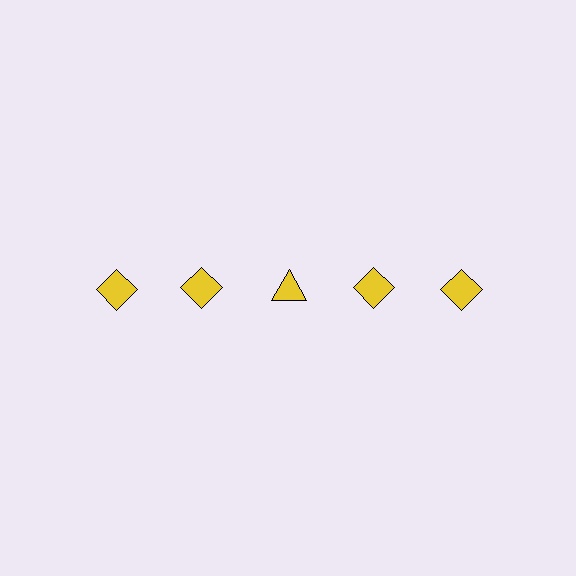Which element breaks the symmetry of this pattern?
The yellow triangle in the top row, center column breaks the symmetry. All other shapes are yellow diamonds.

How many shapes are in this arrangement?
There are 5 shapes arranged in a grid pattern.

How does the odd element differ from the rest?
It has a different shape: triangle instead of diamond.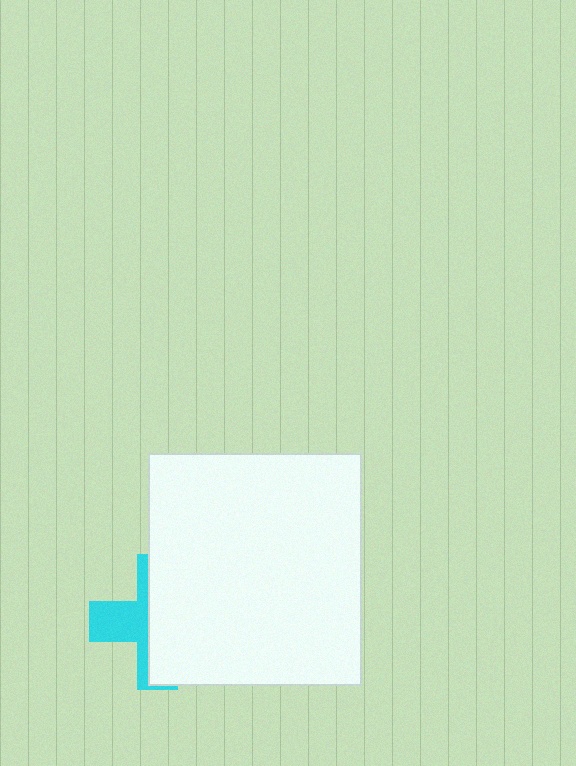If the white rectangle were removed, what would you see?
You would see the complete cyan cross.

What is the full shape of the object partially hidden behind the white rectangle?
The partially hidden object is a cyan cross.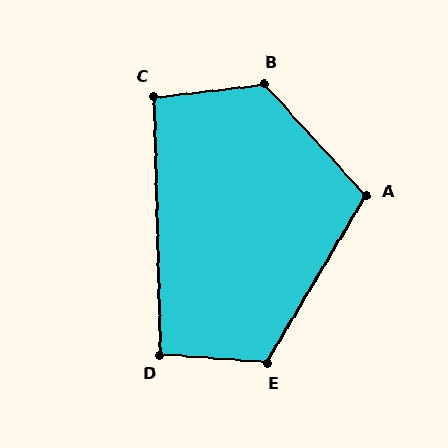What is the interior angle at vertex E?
Approximately 116 degrees (obtuse).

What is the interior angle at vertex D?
Approximately 96 degrees (obtuse).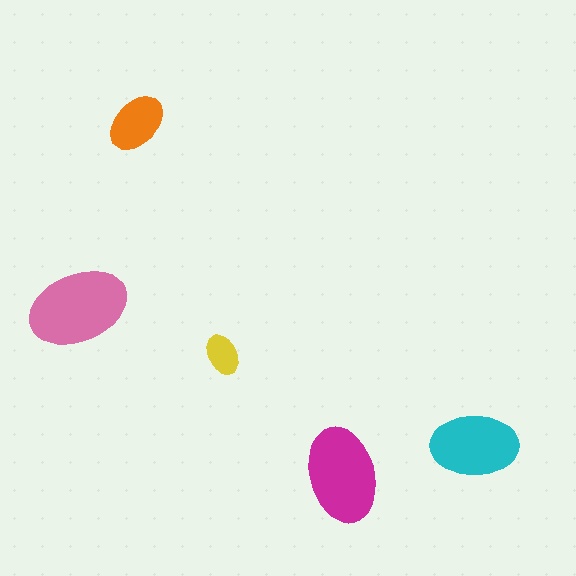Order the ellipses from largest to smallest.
the pink one, the magenta one, the cyan one, the orange one, the yellow one.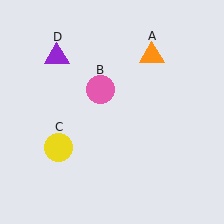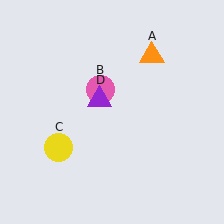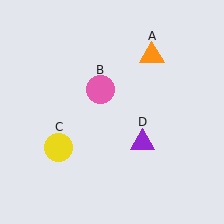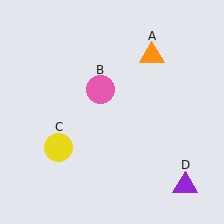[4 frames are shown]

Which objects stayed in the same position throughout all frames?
Orange triangle (object A) and pink circle (object B) and yellow circle (object C) remained stationary.